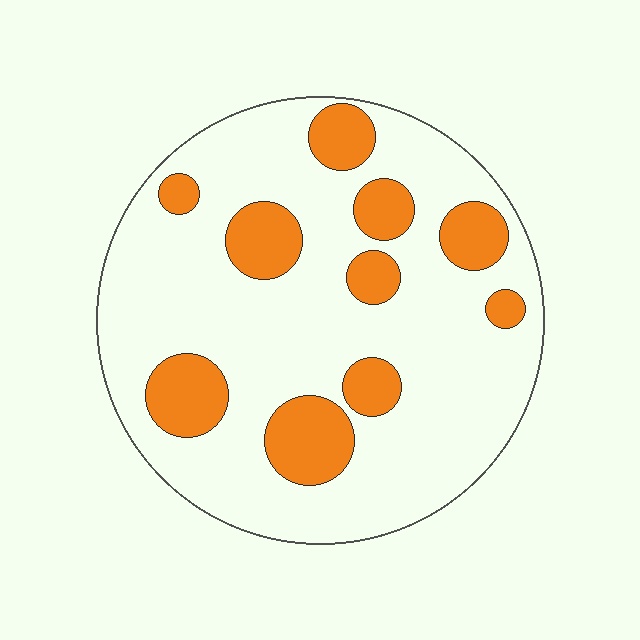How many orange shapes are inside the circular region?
10.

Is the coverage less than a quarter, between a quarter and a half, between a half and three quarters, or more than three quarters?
Less than a quarter.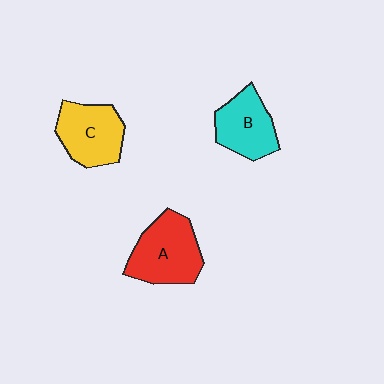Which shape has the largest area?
Shape A (red).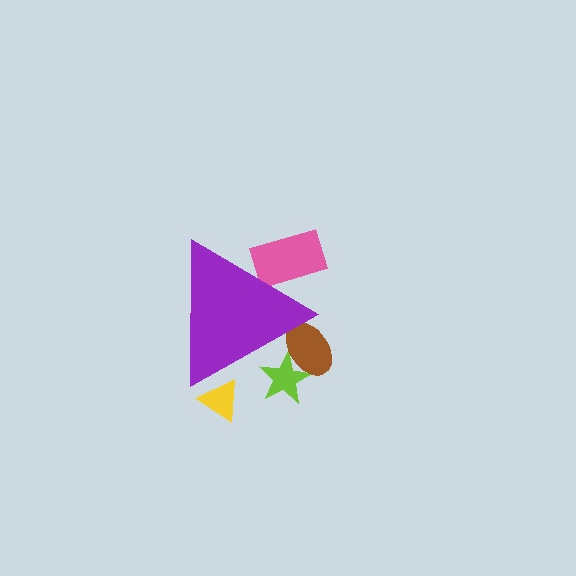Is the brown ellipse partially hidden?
Yes, the brown ellipse is partially hidden behind the purple triangle.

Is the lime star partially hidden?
Yes, the lime star is partially hidden behind the purple triangle.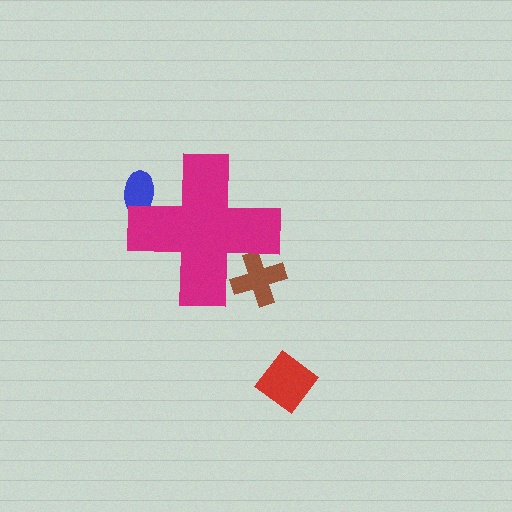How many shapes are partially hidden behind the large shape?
2 shapes are partially hidden.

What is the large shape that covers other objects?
A magenta cross.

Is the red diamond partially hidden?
No, the red diamond is fully visible.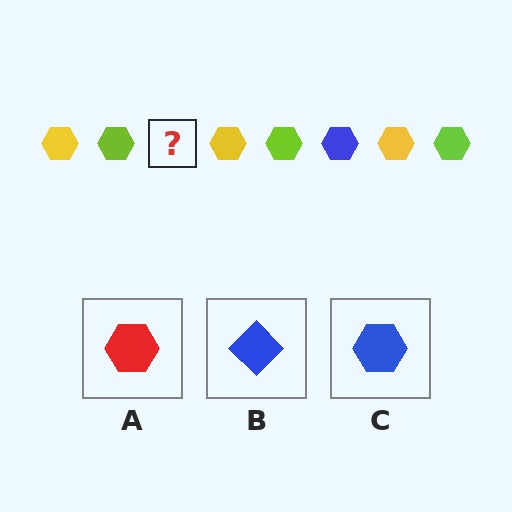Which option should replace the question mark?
Option C.